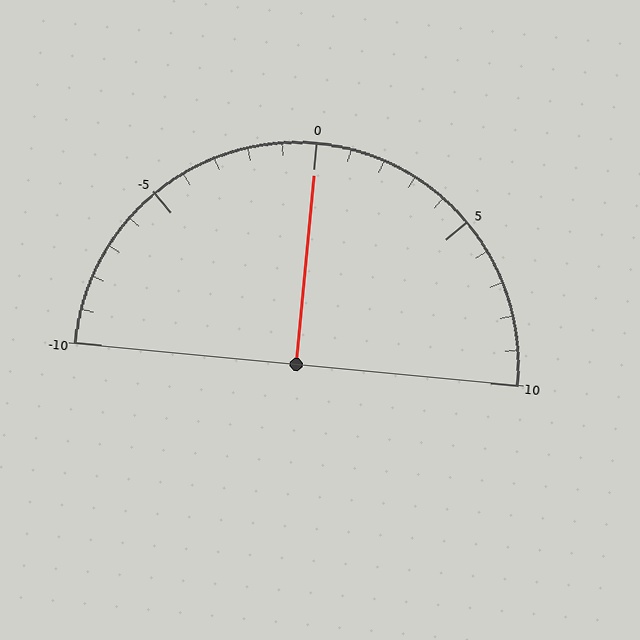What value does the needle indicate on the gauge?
The needle indicates approximately 0.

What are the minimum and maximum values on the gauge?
The gauge ranges from -10 to 10.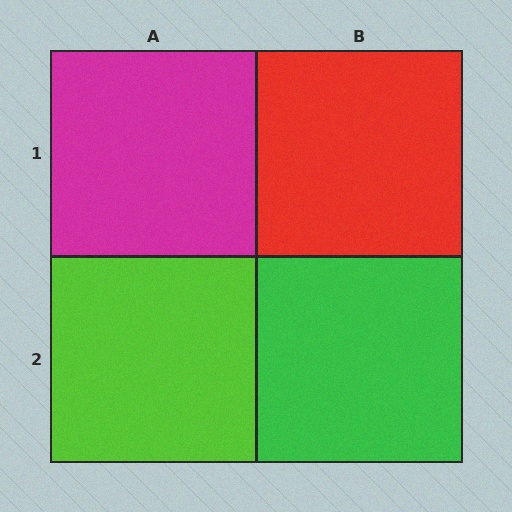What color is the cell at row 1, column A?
Magenta.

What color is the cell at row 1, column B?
Red.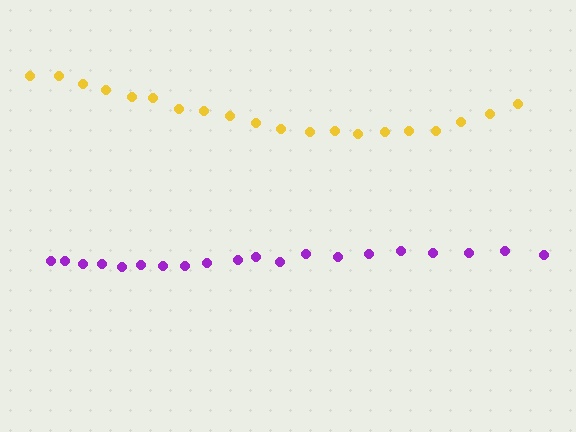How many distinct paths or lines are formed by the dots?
There are 2 distinct paths.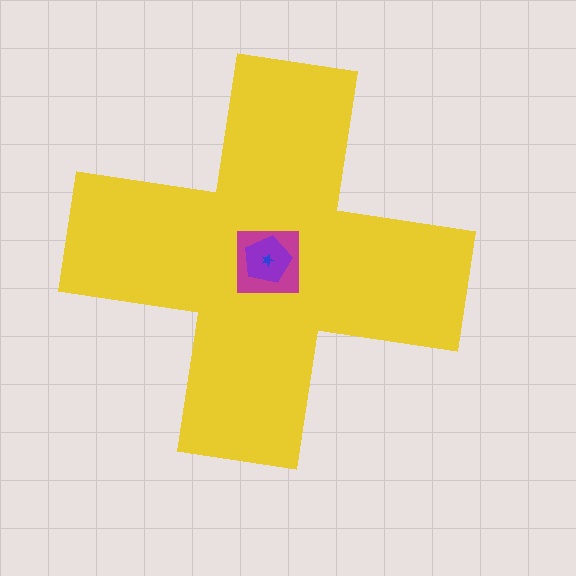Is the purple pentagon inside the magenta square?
Yes.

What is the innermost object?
The blue star.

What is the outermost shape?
The yellow cross.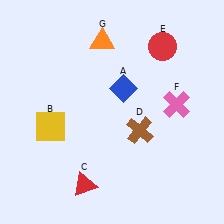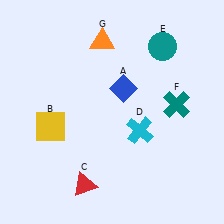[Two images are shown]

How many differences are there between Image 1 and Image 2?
There are 3 differences between the two images.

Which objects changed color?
D changed from brown to cyan. E changed from red to teal. F changed from pink to teal.